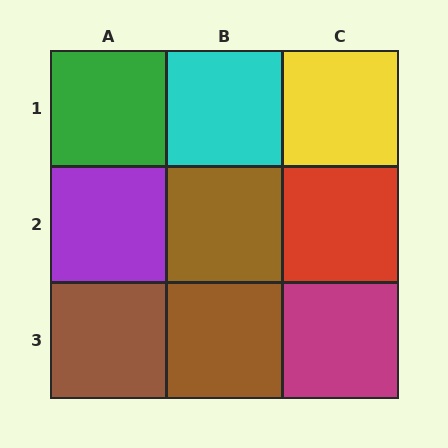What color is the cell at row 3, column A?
Brown.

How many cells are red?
1 cell is red.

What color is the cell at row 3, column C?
Magenta.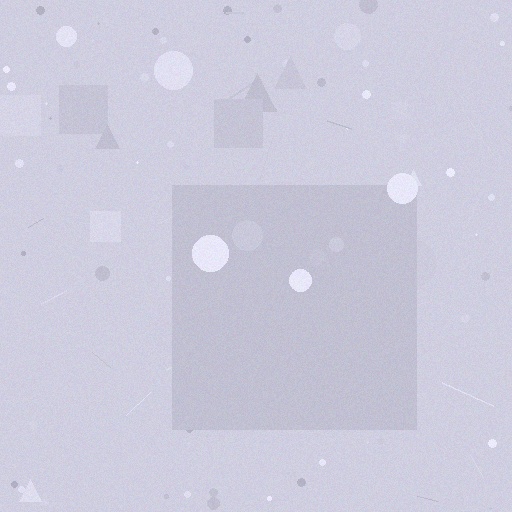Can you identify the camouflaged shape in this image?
The camouflaged shape is a square.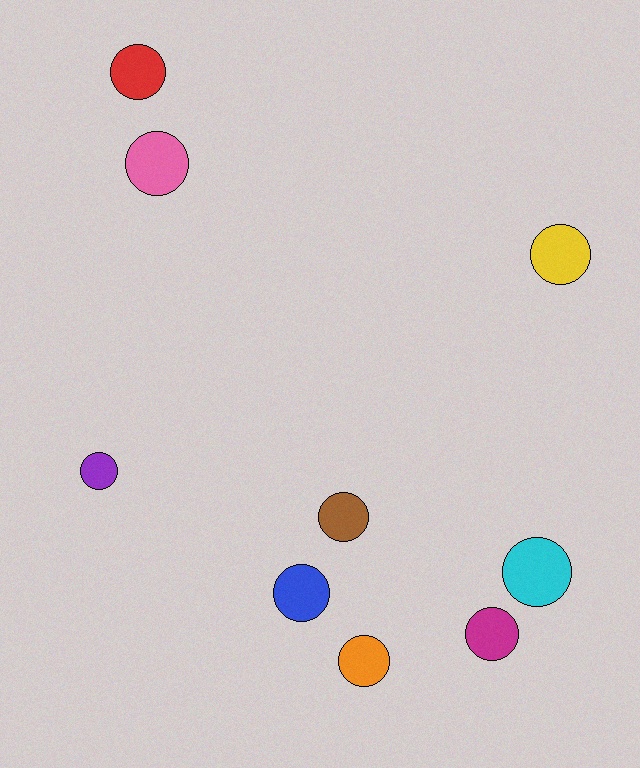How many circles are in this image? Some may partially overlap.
There are 9 circles.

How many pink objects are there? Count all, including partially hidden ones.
There is 1 pink object.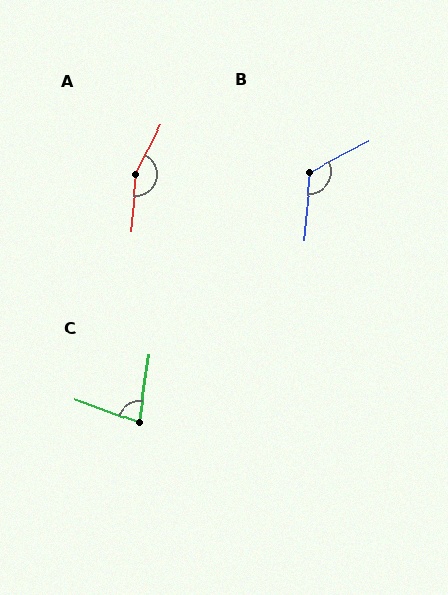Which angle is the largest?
A, at approximately 157 degrees.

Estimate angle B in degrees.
Approximately 123 degrees.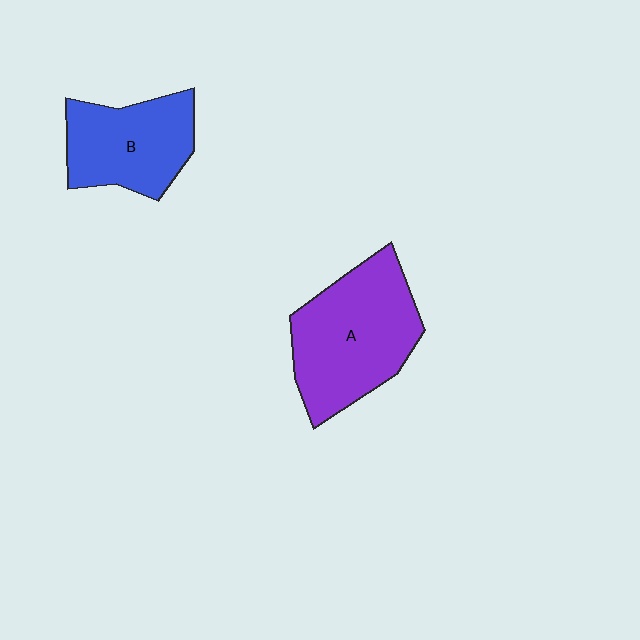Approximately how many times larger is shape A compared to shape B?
Approximately 1.4 times.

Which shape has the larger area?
Shape A (purple).